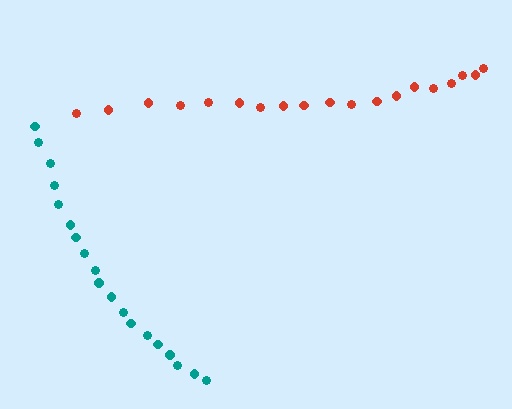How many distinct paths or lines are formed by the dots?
There are 2 distinct paths.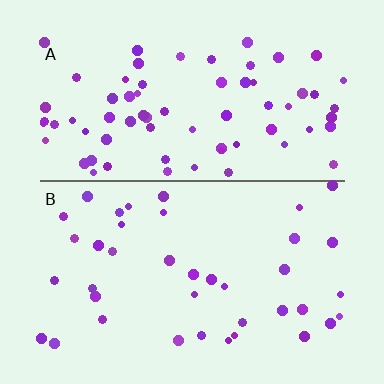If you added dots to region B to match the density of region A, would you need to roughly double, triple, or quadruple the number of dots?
Approximately double.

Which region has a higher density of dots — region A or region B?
A (the top).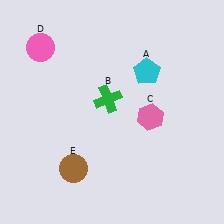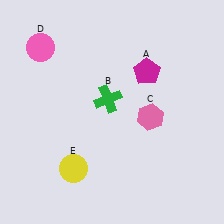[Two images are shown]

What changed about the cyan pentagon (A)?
In Image 1, A is cyan. In Image 2, it changed to magenta.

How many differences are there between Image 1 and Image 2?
There are 2 differences between the two images.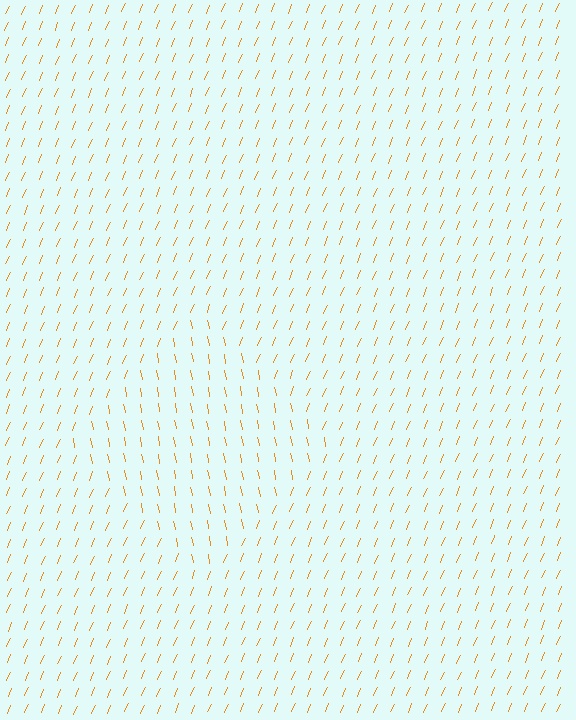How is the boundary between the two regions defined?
The boundary is defined purely by a change in line orientation (approximately 33 degrees difference). All lines are the same color and thickness.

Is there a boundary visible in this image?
Yes, there is a texture boundary formed by a change in line orientation.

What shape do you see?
I see a diamond.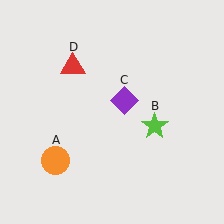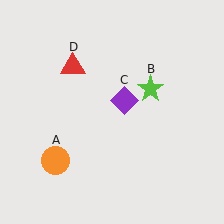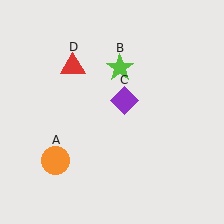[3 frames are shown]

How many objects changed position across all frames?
1 object changed position: lime star (object B).